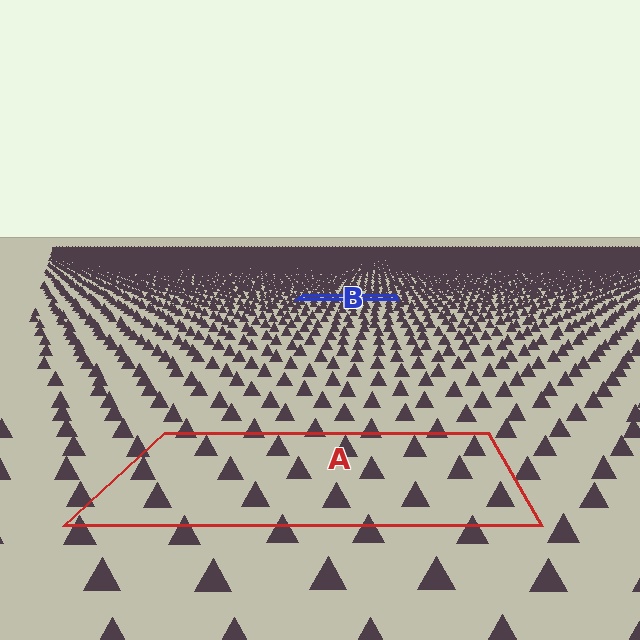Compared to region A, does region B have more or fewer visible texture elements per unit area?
Region B has more texture elements per unit area — they are packed more densely because it is farther away.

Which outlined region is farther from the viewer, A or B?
Region B is farther from the viewer — the texture elements inside it appear smaller and more densely packed.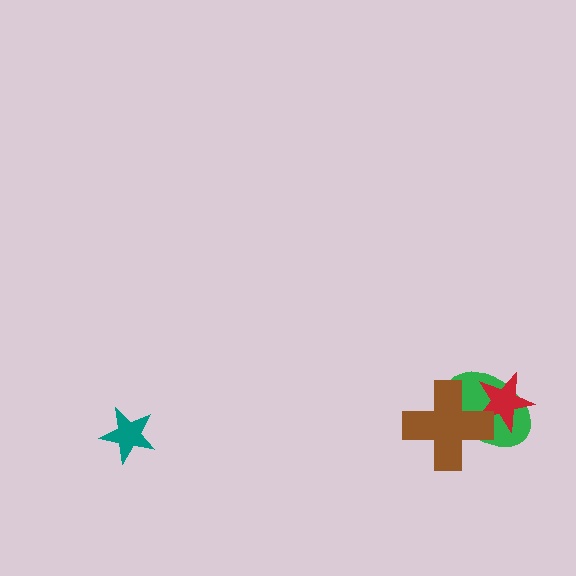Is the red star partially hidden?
Yes, it is partially covered by another shape.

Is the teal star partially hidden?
No, no other shape covers it.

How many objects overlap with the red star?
2 objects overlap with the red star.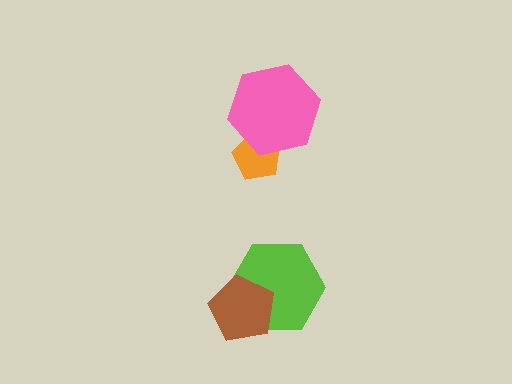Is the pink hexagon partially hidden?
No, no other shape covers it.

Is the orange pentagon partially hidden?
Yes, it is partially covered by another shape.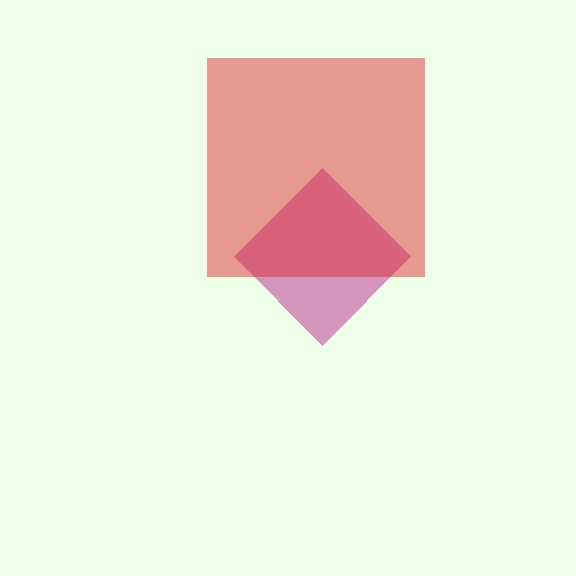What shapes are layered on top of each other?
The layered shapes are: a magenta diamond, a red square.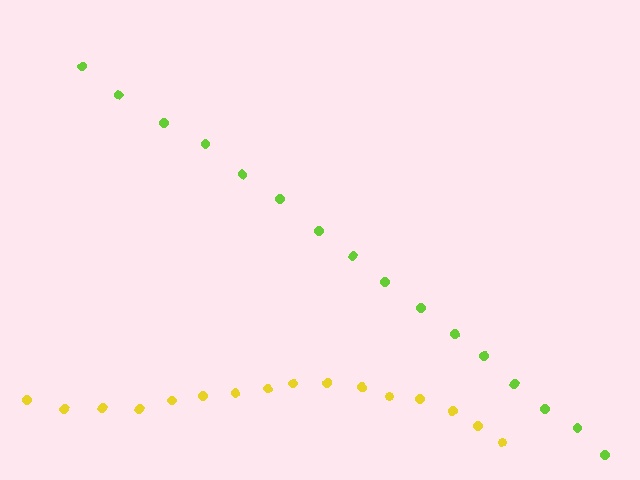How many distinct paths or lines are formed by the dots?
There are 2 distinct paths.